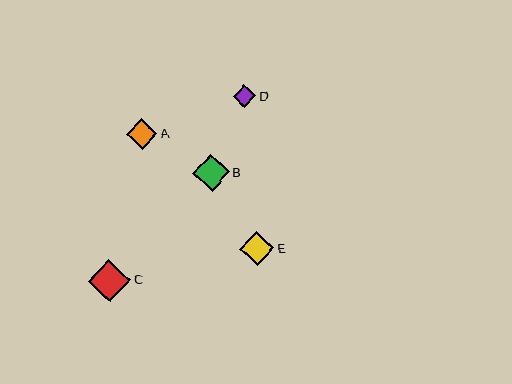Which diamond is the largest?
Diamond C is the largest with a size of approximately 42 pixels.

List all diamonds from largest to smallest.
From largest to smallest: C, B, E, A, D.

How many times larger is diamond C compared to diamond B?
Diamond C is approximately 1.2 times the size of diamond B.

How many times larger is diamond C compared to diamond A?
Diamond C is approximately 1.4 times the size of diamond A.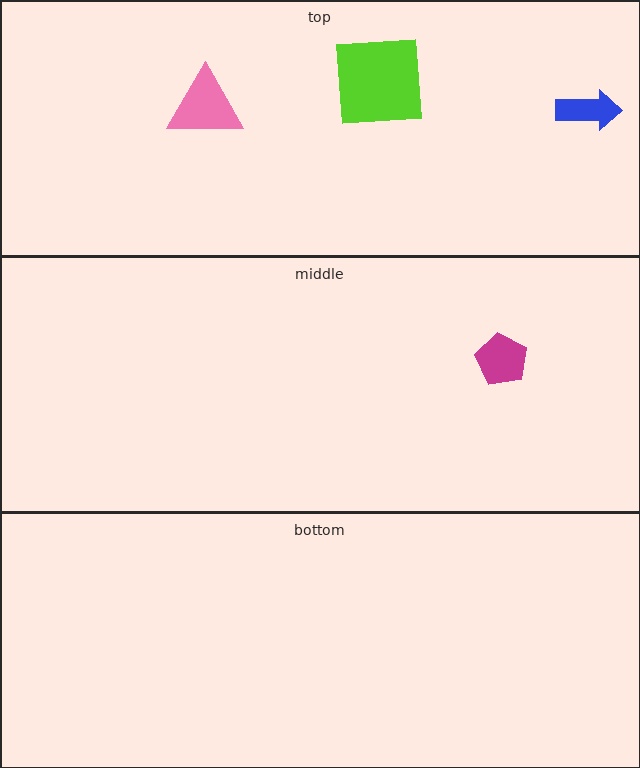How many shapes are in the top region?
3.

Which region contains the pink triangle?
The top region.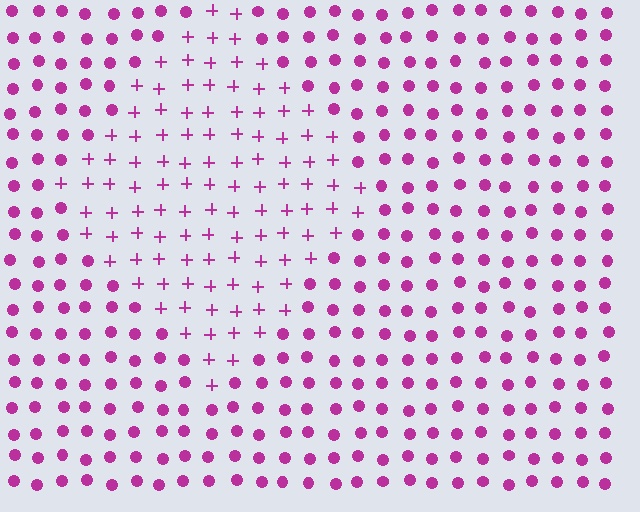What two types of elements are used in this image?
The image uses plus signs inside the diamond region and circles outside it.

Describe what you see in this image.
The image is filled with small magenta elements arranged in a uniform grid. A diamond-shaped region contains plus signs, while the surrounding area contains circles. The boundary is defined purely by the change in element shape.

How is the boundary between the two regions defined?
The boundary is defined by a change in element shape: plus signs inside vs. circles outside. All elements share the same color and spacing.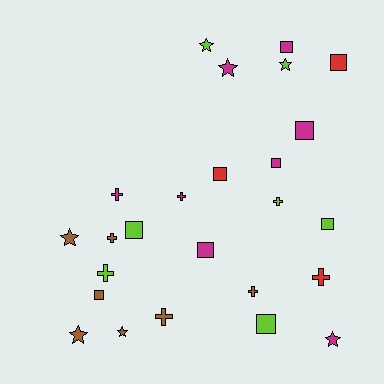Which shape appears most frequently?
Square, with 10 objects.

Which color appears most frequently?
Magenta, with 8 objects.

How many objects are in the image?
There are 25 objects.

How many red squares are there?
There are 2 red squares.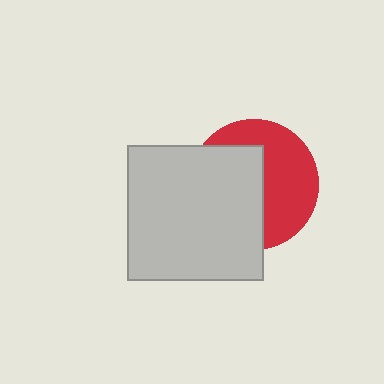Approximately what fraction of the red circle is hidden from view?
Roughly 50% of the red circle is hidden behind the light gray square.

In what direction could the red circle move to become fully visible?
The red circle could move right. That would shift it out from behind the light gray square entirely.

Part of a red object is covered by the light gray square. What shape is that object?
It is a circle.